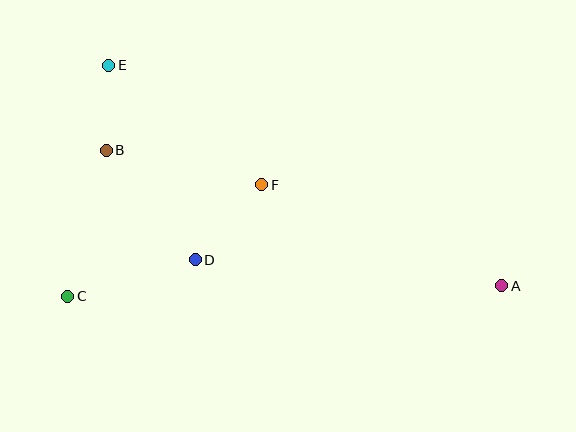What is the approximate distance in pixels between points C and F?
The distance between C and F is approximately 224 pixels.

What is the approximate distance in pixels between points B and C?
The distance between B and C is approximately 151 pixels.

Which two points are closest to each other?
Points B and E are closest to each other.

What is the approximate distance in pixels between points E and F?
The distance between E and F is approximately 194 pixels.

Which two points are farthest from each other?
Points A and E are farthest from each other.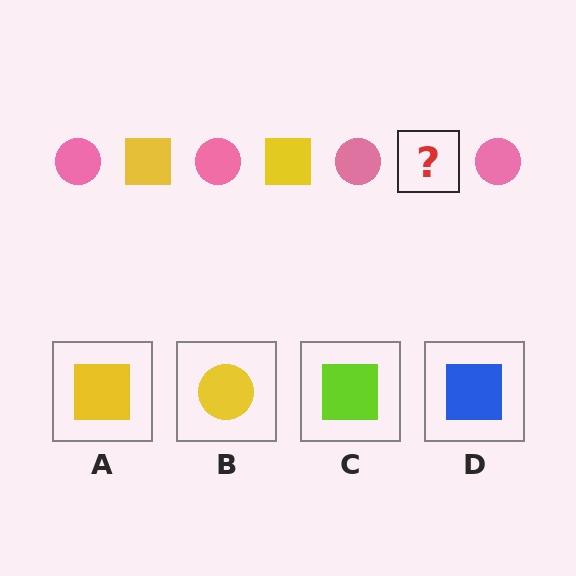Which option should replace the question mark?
Option A.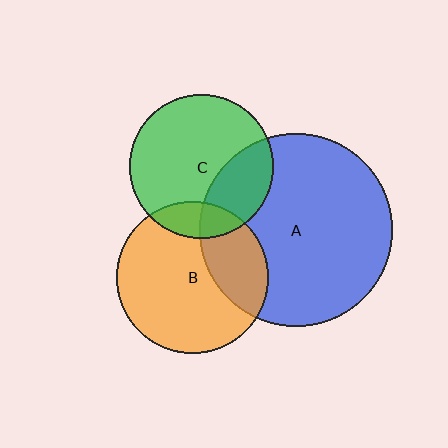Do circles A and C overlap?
Yes.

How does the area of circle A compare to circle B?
Approximately 1.6 times.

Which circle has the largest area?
Circle A (blue).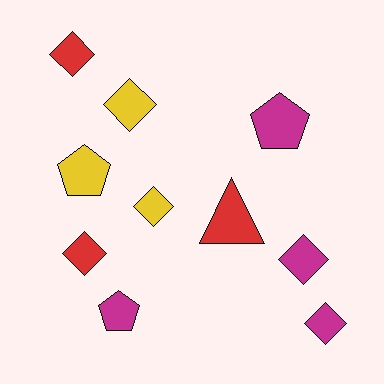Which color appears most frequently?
Magenta, with 4 objects.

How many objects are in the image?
There are 10 objects.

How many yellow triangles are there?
There are no yellow triangles.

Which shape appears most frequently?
Diamond, with 6 objects.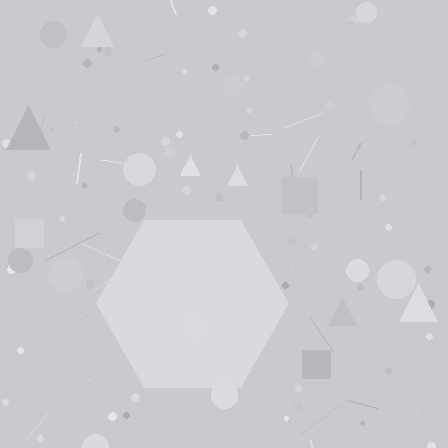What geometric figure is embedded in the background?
A hexagon is embedded in the background.